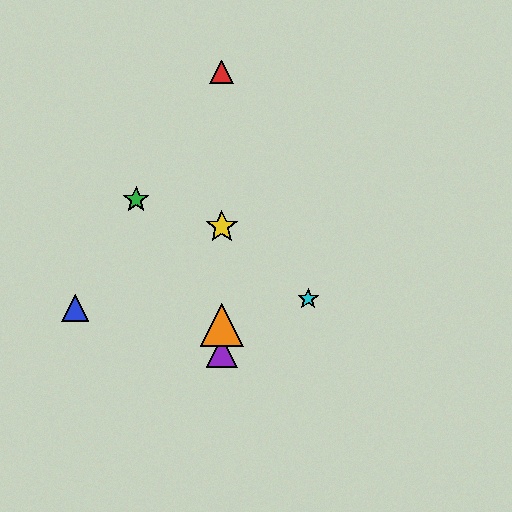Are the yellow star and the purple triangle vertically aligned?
Yes, both are at x≈222.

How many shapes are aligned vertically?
4 shapes (the red triangle, the yellow star, the purple triangle, the orange triangle) are aligned vertically.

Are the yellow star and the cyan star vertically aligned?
No, the yellow star is at x≈222 and the cyan star is at x≈308.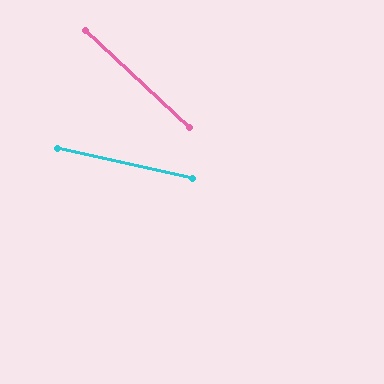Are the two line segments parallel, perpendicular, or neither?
Neither parallel nor perpendicular — they differ by about 31°.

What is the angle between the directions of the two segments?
Approximately 31 degrees.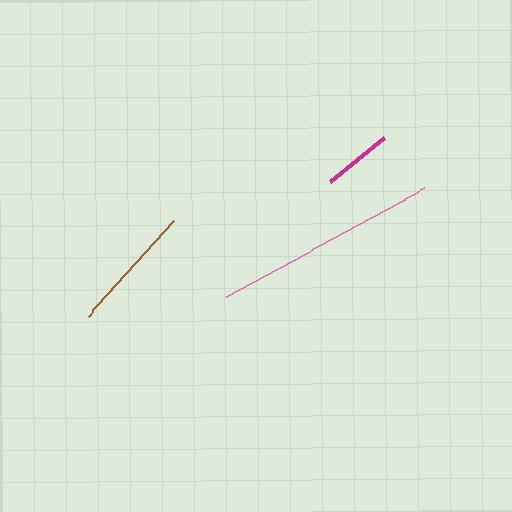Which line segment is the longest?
The pink line is the longest at approximately 226 pixels.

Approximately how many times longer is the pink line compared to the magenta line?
The pink line is approximately 3.2 times the length of the magenta line.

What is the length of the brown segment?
The brown segment is approximately 128 pixels long.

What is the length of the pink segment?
The pink segment is approximately 226 pixels long.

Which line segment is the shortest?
The magenta line is the shortest at approximately 70 pixels.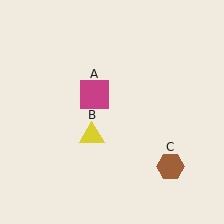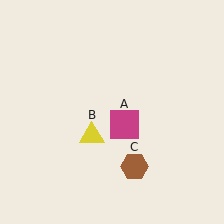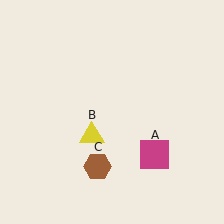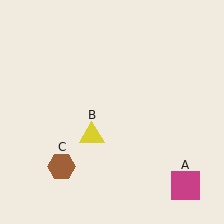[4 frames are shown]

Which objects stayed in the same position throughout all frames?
Yellow triangle (object B) remained stationary.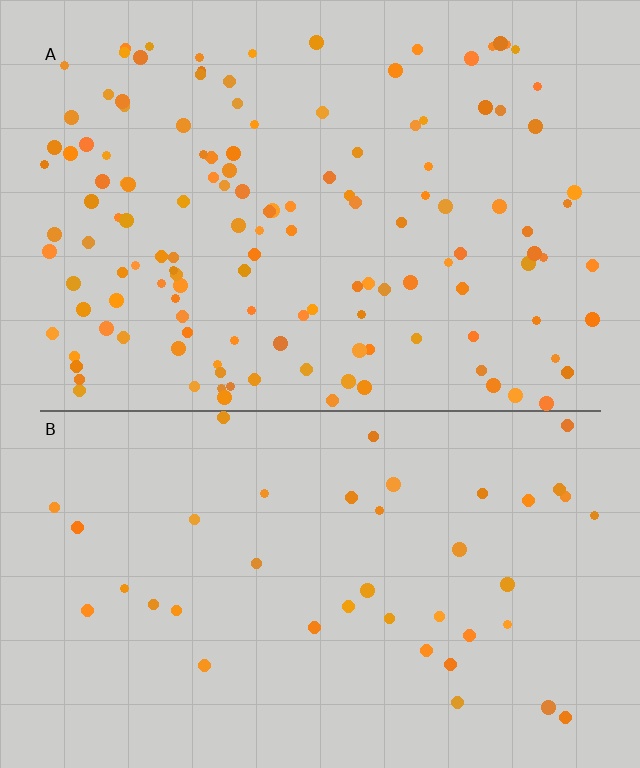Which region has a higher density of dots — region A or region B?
A (the top).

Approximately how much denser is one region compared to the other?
Approximately 3.3× — region A over region B.